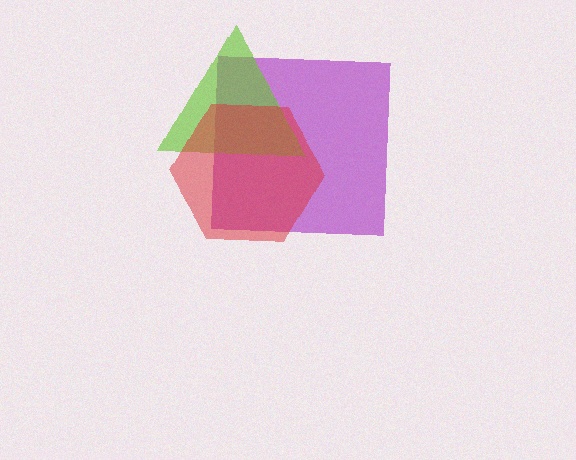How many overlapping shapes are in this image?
There are 3 overlapping shapes in the image.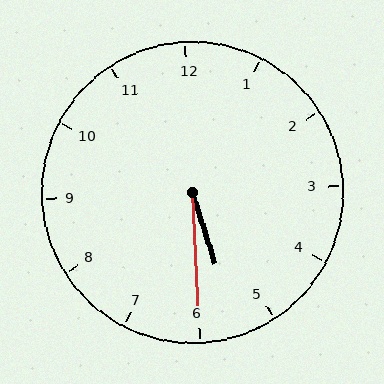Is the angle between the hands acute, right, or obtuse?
It is acute.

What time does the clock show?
5:30.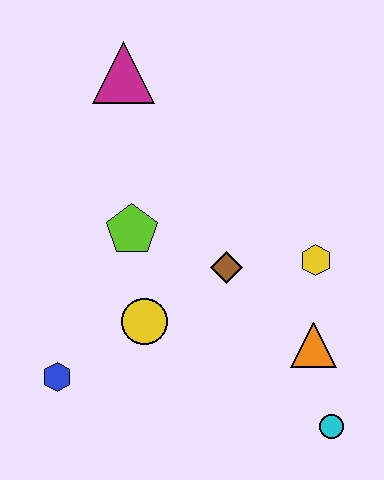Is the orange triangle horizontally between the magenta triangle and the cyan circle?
Yes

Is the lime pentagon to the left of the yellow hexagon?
Yes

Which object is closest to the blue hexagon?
The yellow circle is closest to the blue hexagon.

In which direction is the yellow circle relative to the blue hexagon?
The yellow circle is to the right of the blue hexagon.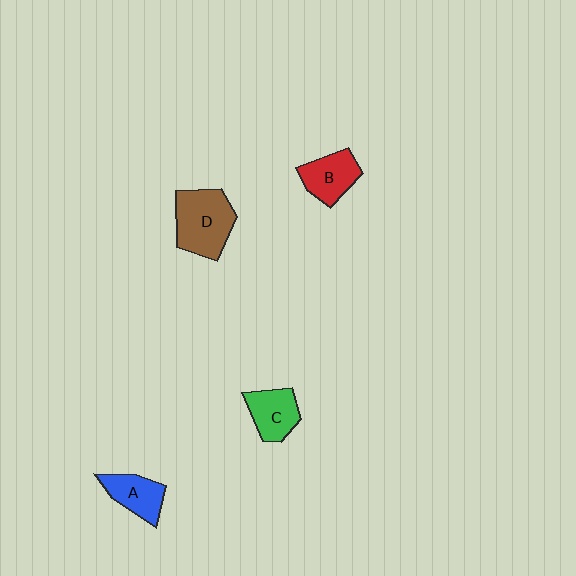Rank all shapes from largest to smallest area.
From largest to smallest: D (brown), B (red), C (green), A (blue).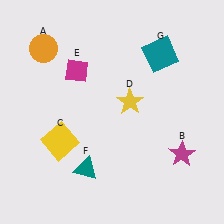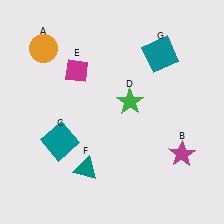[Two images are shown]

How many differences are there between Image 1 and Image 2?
There are 2 differences between the two images.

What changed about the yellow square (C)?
In Image 1, C is yellow. In Image 2, it changed to teal.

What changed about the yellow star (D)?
In Image 1, D is yellow. In Image 2, it changed to green.